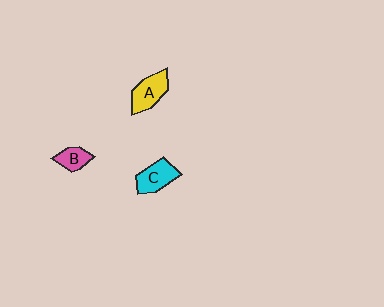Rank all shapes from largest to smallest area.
From largest to smallest: A (yellow), C (cyan), B (pink).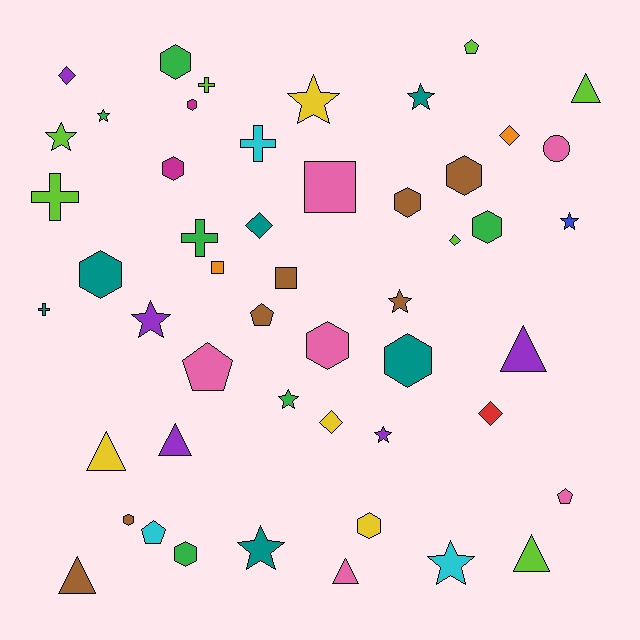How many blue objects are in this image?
There is 1 blue object.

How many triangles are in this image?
There are 7 triangles.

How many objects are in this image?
There are 50 objects.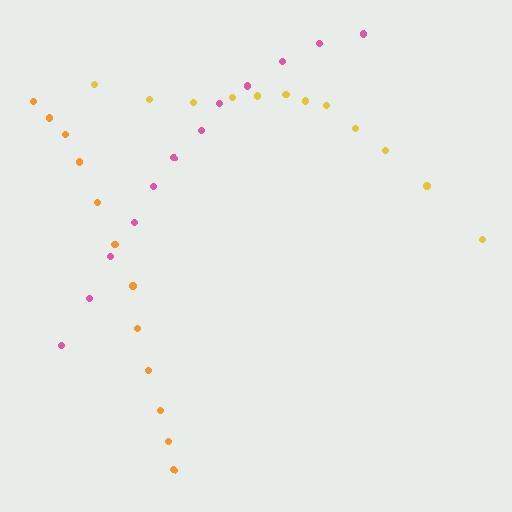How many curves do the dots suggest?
There are 3 distinct paths.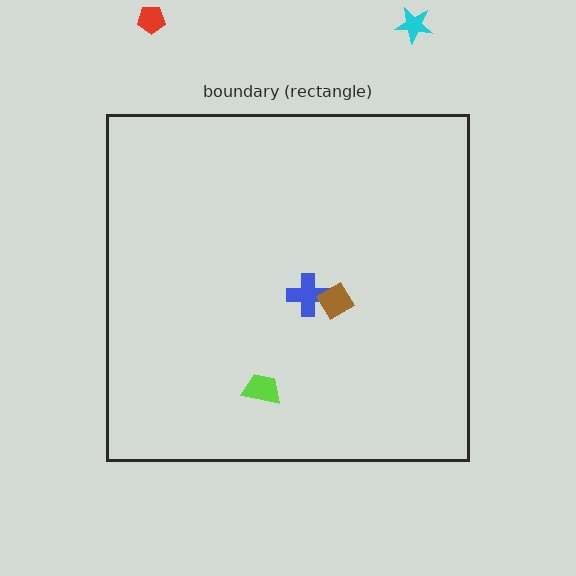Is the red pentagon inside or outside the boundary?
Outside.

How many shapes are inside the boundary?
3 inside, 2 outside.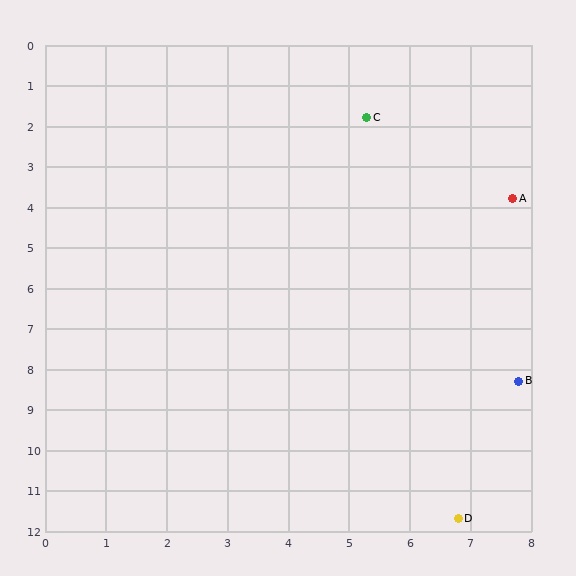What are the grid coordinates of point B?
Point B is at approximately (7.8, 8.3).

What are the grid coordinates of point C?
Point C is at approximately (5.3, 1.8).